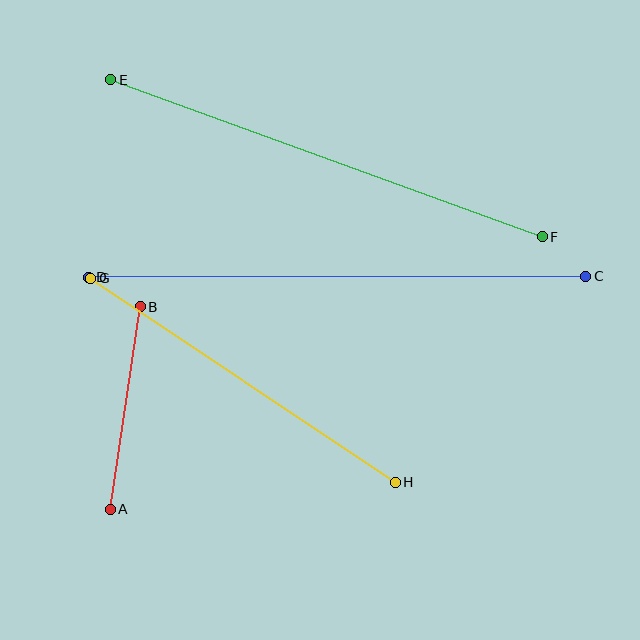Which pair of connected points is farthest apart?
Points C and D are farthest apart.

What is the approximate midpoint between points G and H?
The midpoint is at approximately (243, 380) pixels.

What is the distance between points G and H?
The distance is approximately 367 pixels.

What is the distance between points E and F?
The distance is approximately 459 pixels.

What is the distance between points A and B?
The distance is approximately 205 pixels.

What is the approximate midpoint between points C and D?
The midpoint is at approximately (337, 277) pixels.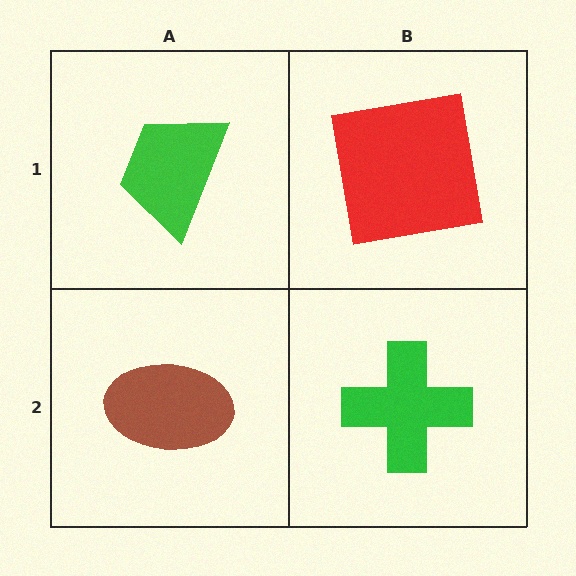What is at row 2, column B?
A green cross.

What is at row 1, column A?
A green trapezoid.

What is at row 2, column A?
A brown ellipse.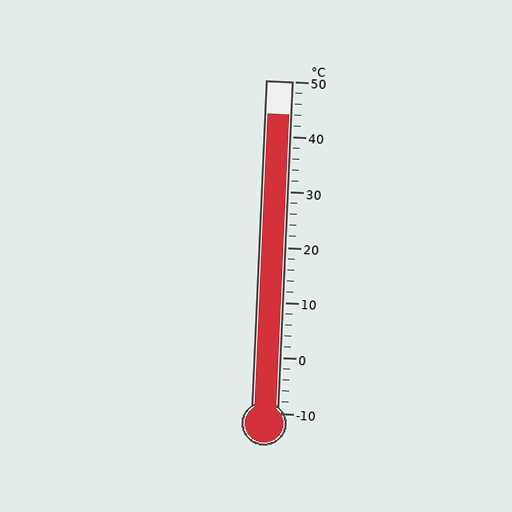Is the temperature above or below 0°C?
The temperature is above 0°C.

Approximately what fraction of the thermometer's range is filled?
The thermometer is filled to approximately 90% of its range.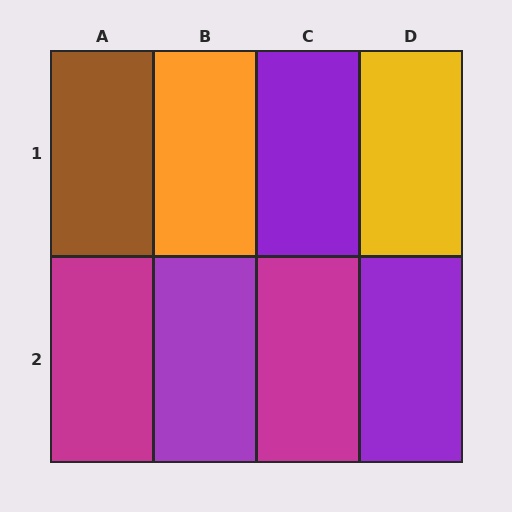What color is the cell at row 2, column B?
Purple.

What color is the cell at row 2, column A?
Magenta.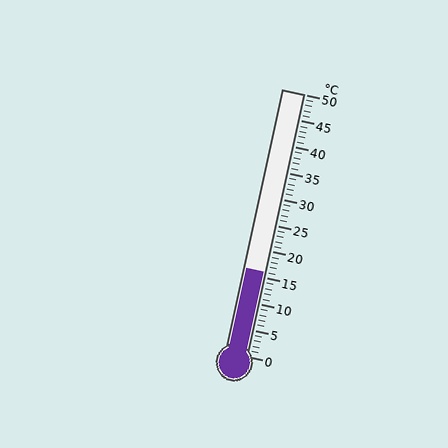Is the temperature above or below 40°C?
The temperature is below 40°C.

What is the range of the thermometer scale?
The thermometer scale ranges from 0°C to 50°C.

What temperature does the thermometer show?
The thermometer shows approximately 16°C.